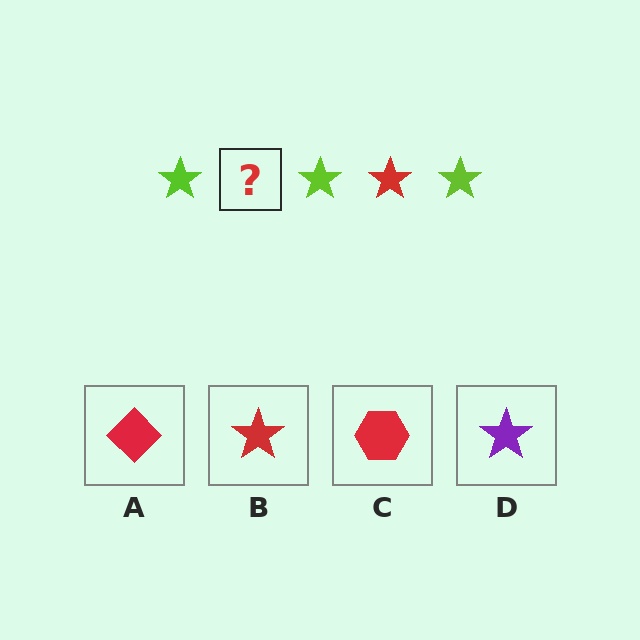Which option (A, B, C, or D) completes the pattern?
B.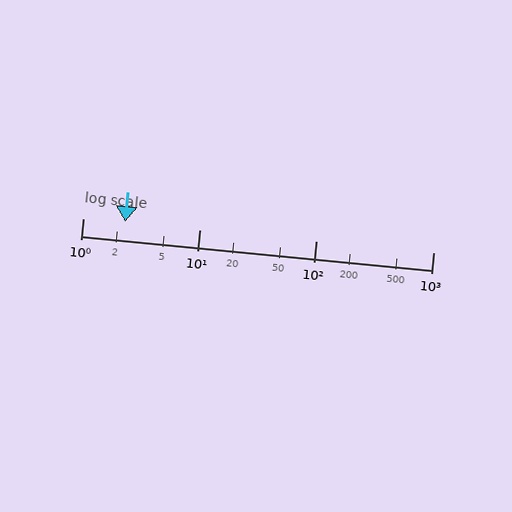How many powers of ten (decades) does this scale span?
The scale spans 3 decades, from 1 to 1000.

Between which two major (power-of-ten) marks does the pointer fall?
The pointer is between 1 and 10.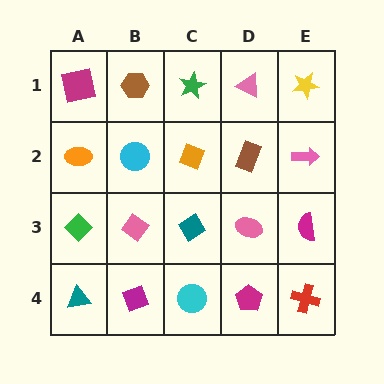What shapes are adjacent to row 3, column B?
A cyan circle (row 2, column B), a magenta diamond (row 4, column B), a green diamond (row 3, column A), a teal diamond (row 3, column C).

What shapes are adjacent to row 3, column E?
A pink arrow (row 2, column E), a red cross (row 4, column E), a pink ellipse (row 3, column D).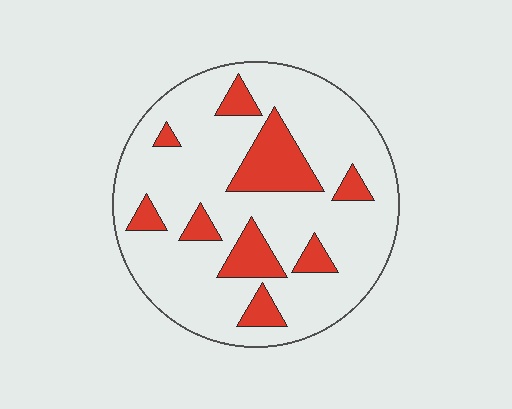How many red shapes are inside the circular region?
9.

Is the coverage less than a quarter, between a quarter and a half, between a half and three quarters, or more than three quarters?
Less than a quarter.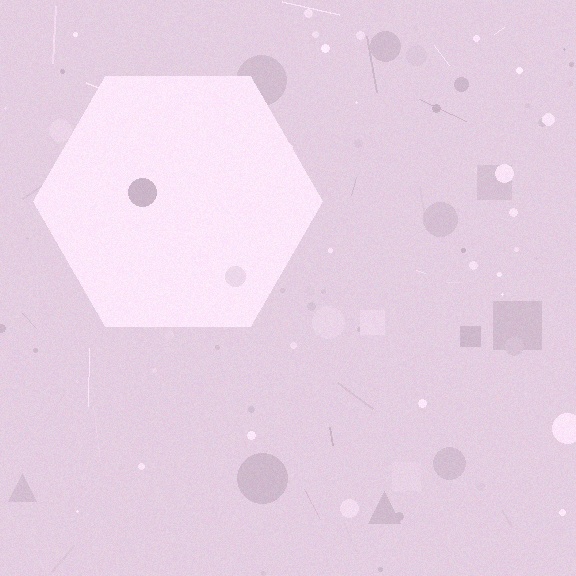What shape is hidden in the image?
A hexagon is hidden in the image.